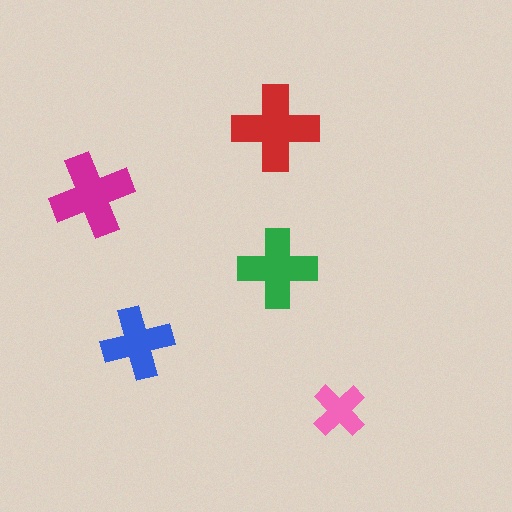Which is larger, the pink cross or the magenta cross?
The magenta one.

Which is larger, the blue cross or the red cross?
The red one.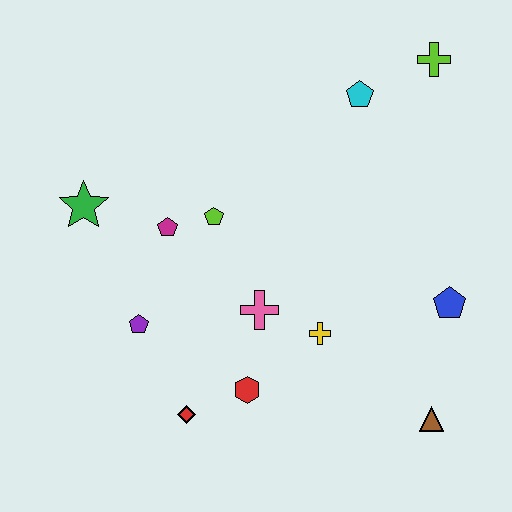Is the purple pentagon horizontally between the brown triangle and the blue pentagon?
No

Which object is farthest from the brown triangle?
The green star is farthest from the brown triangle.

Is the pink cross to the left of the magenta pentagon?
No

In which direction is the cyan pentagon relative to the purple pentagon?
The cyan pentagon is above the purple pentagon.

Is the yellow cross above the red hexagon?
Yes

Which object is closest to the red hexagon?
The red diamond is closest to the red hexagon.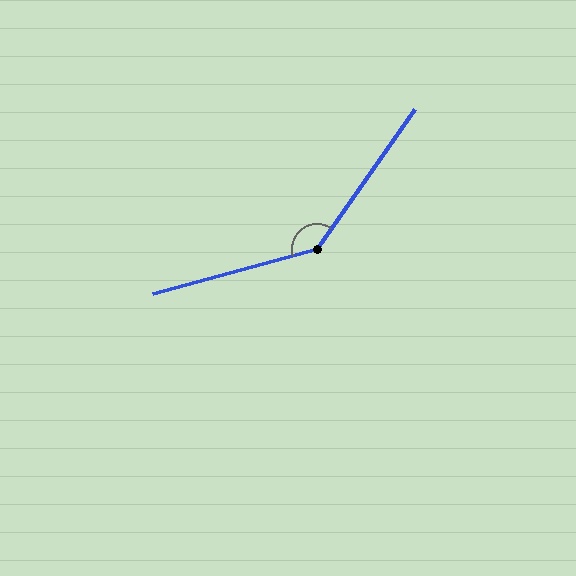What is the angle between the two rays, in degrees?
Approximately 140 degrees.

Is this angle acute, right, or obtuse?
It is obtuse.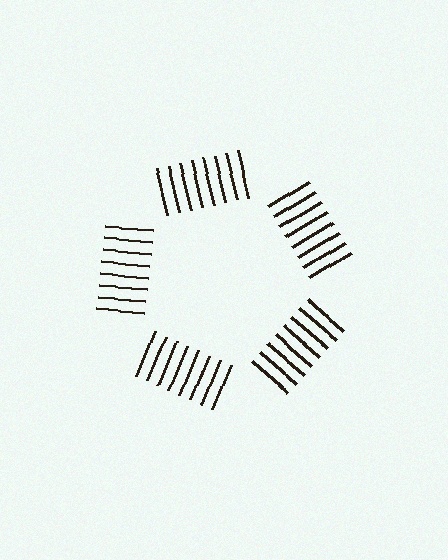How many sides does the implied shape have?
5 sides — the line-ends trace a pentagon.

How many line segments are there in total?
40 — 8 along each of the 5 edges.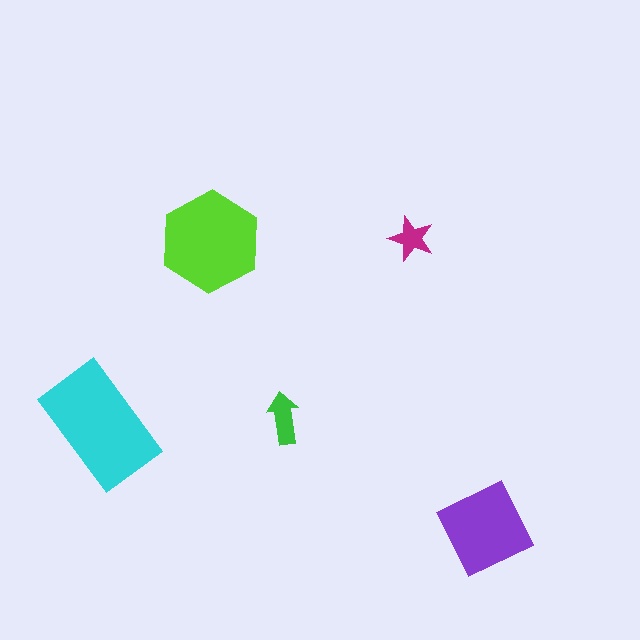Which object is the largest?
The cyan rectangle.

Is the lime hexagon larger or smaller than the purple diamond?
Larger.